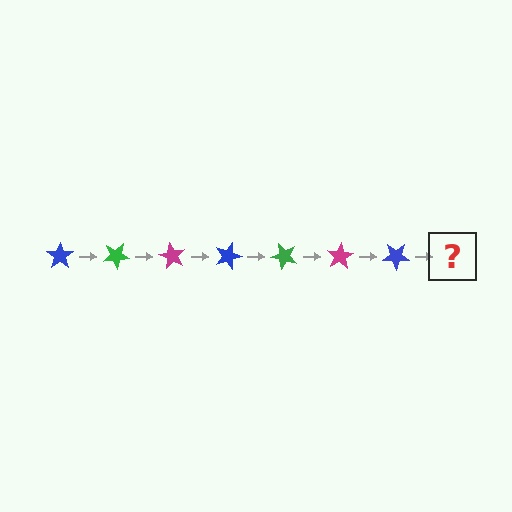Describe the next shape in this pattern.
It should be a green star, rotated 210 degrees from the start.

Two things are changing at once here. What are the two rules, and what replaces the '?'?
The two rules are that it rotates 30 degrees each step and the color cycles through blue, green, and magenta. The '?' should be a green star, rotated 210 degrees from the start.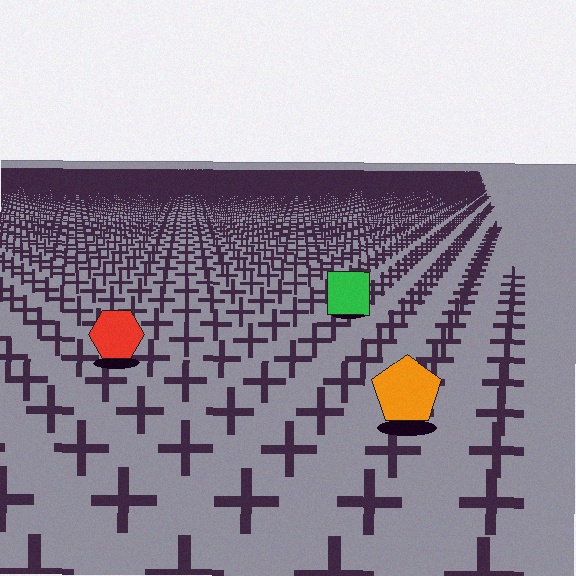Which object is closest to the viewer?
The orange pentagon is closest. The texture marks near it are larger and more spread out.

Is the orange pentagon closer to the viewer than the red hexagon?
Yes. The orange pentagon is closer — you can tell from the texture gradient: the ground texture is coarser near it.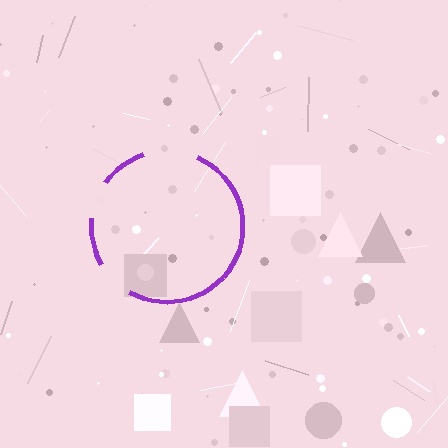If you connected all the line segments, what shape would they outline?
They would outline a circle.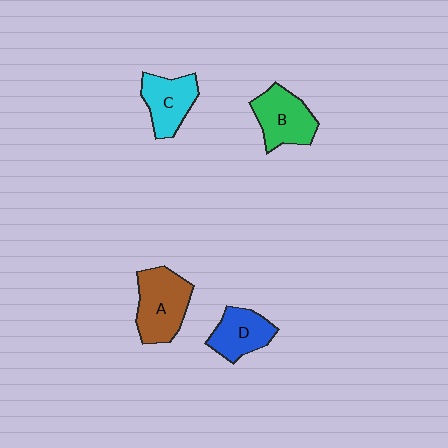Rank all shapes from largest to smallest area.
From largest to smallest: A (brown), B (green), C (cyan), D (blue).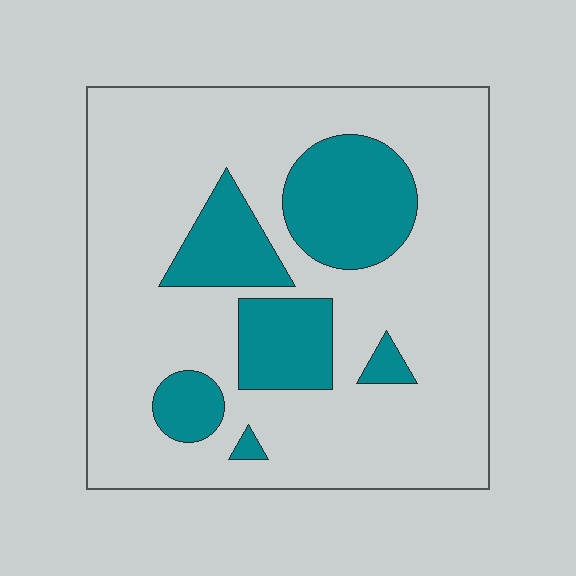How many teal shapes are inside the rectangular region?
6.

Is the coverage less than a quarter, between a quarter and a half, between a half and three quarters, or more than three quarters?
Less than a quarter.